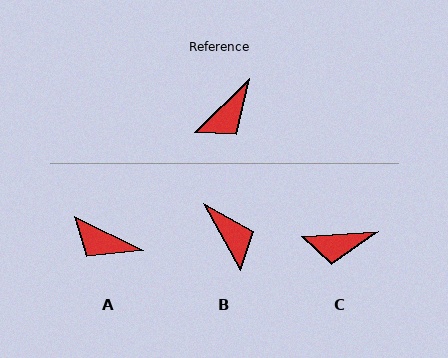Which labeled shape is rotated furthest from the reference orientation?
B, about 74 degrees away.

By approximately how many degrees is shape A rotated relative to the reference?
Approximately 71 degrees clockwise.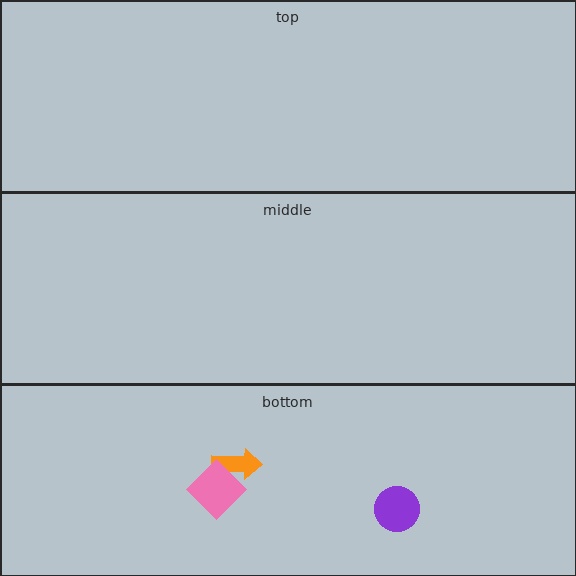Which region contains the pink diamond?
The bottom region.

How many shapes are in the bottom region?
3.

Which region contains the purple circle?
The bottom region.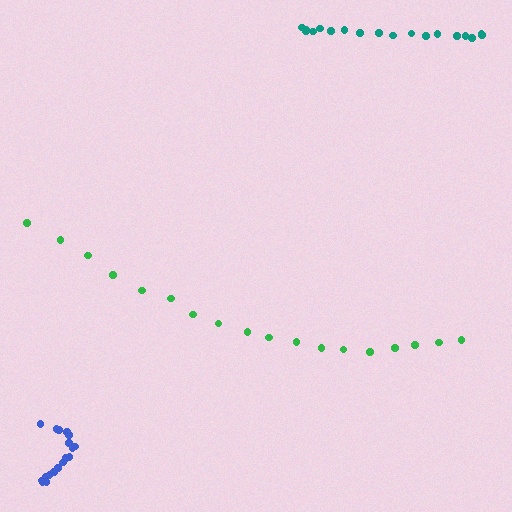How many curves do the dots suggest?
There are 3 distinct paths.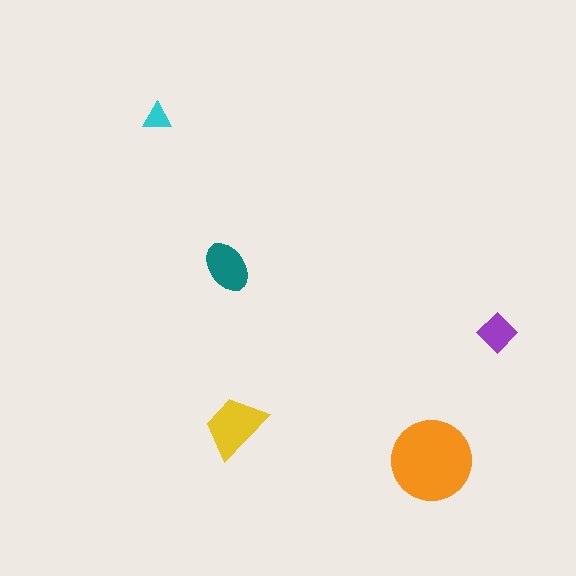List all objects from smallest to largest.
The cyan triangle, the purple diamond, the teal ellipse, the yellow trapezoid, the orange circle.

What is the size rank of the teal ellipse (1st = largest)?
3rd.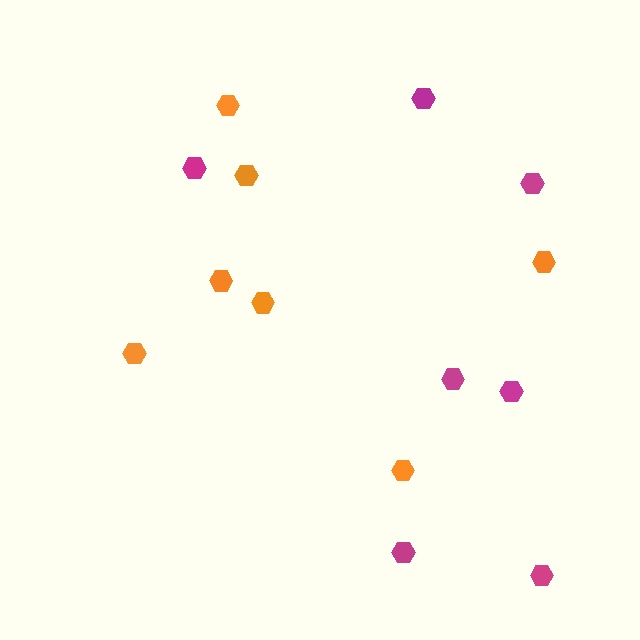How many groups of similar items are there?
There are 2 groups: one group of magenta hexagons (7) and one group of orange hexagons (7).